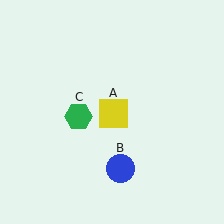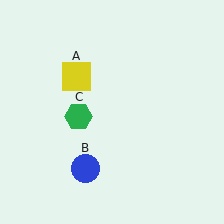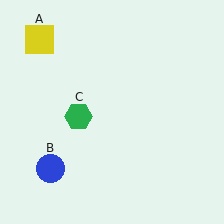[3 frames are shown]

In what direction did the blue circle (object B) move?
The blue circle (object B) moved left.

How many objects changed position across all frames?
2 objects changed position: yellow square (object A), blue circle (object B).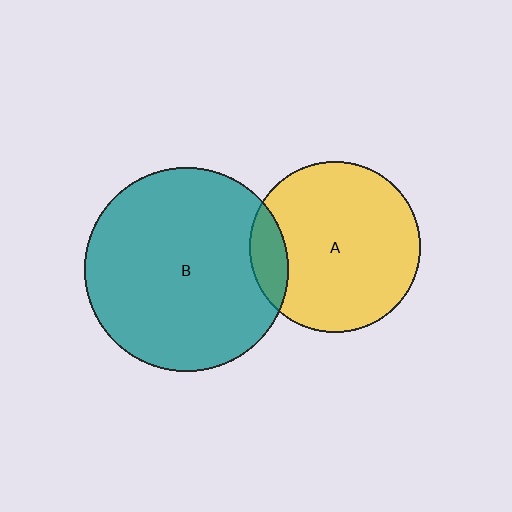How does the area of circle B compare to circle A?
Approximately 1.4 times.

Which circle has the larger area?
Circle B (teal).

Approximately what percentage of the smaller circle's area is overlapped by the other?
Approximately 10%.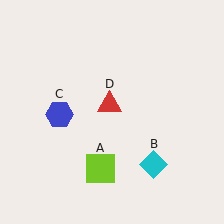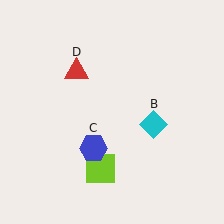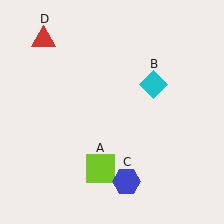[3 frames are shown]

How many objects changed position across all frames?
3 objects changed position: cyan diamond (object B), blue hexagon (object C), red triangle (object D).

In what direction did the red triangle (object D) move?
The red triangle (object D) moved up and to the left.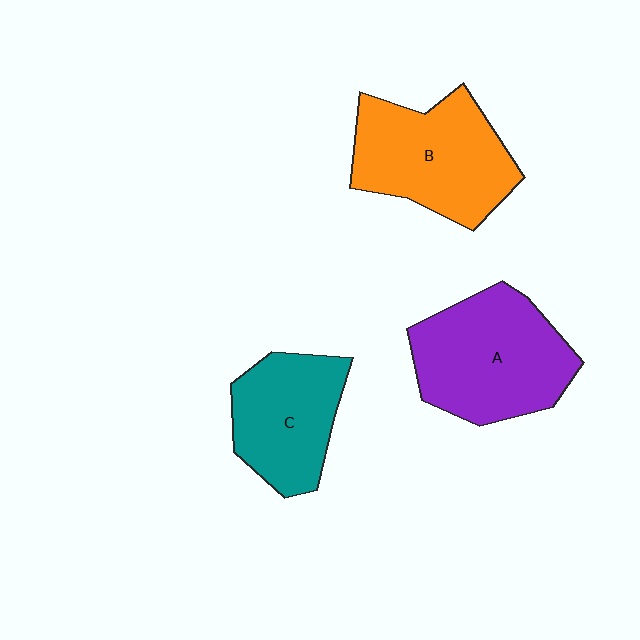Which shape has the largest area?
Shape A (purple).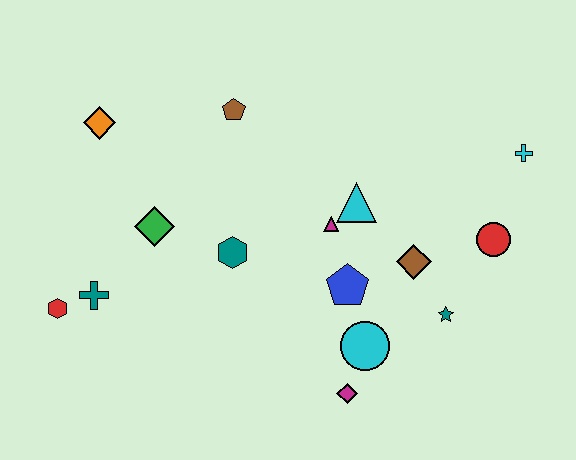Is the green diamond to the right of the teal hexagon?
No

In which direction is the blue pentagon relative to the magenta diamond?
The blue pentagon is above the magenta diamond.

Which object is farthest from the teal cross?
The cyan cross is farthest from the teal cross.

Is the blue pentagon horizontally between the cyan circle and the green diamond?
Yes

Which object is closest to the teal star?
The brown diamond is closest to the teal star.